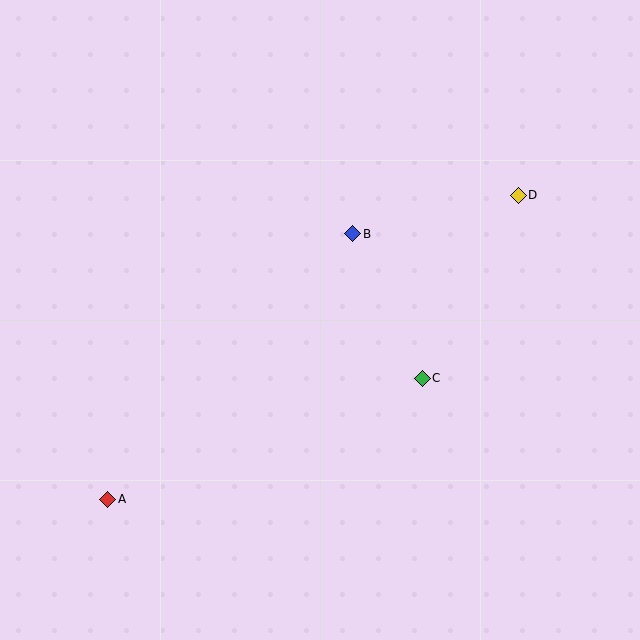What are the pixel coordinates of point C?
Point C is at (422, 378).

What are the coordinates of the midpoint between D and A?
The midpoint between D and A is at (313, 347).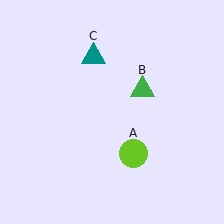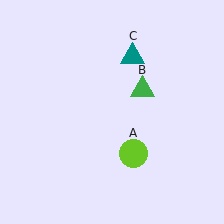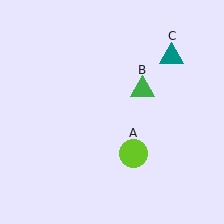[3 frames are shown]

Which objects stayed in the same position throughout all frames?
Lime circle (object A) and green triangle (object B) remained stationary.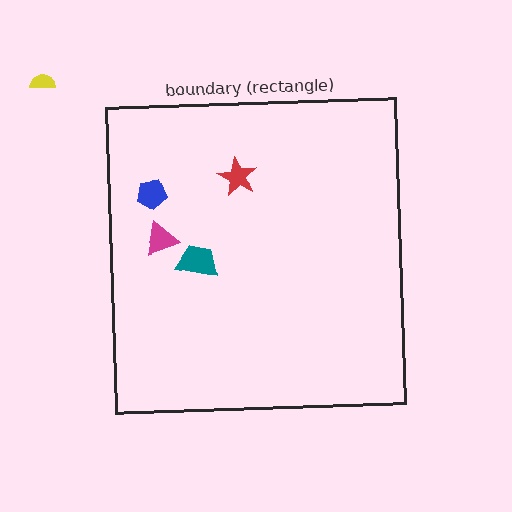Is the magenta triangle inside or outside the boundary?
Inside.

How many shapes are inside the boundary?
4 inside, 1 outside.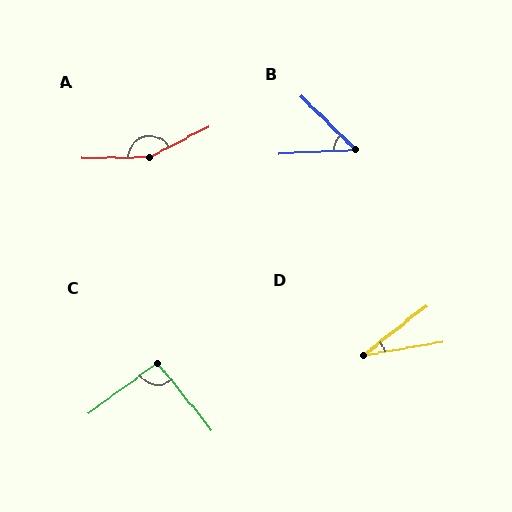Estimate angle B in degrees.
Approximately 48 degrees.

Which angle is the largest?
A, at approximately 154 degrees.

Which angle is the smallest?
D, at approximately 28 degrees.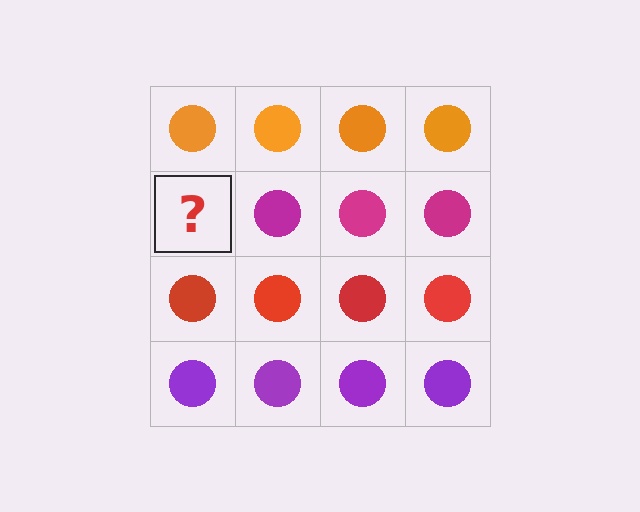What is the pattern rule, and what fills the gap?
The rule is that each row has a consistent color. The gap should be filled with a magenta circle.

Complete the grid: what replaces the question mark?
The question mark should be replaced with a magenta circle.